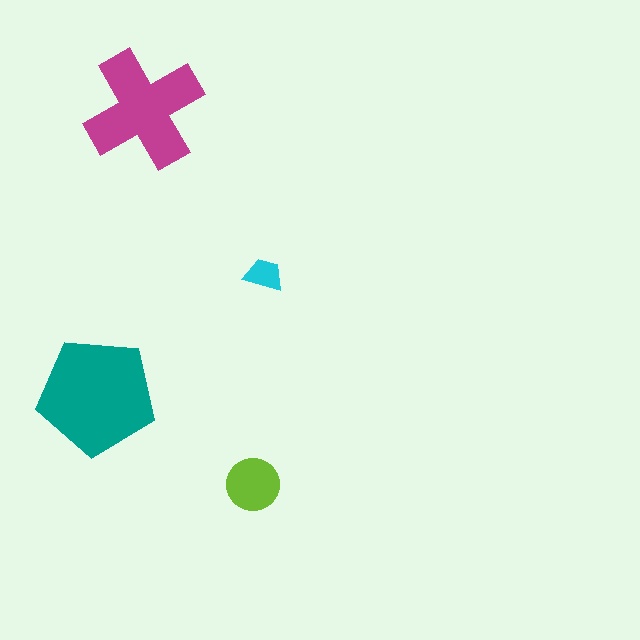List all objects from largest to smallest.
The teal pentagon, the magenta cross, the lime circle, the cyan trapezoid.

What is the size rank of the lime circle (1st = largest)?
3rd.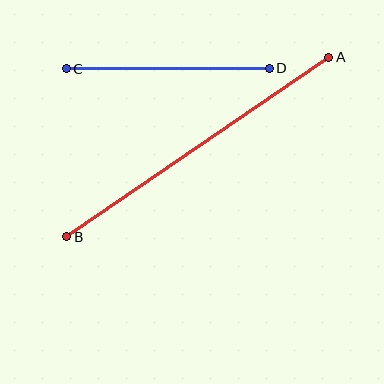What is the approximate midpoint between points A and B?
The midpoint is at approximately (198, 147) pixels.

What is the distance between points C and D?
The distance is approximately 203 pixels.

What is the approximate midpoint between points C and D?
The midpoint is at approximately (168, 68) pixels.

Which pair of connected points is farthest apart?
Points A and B are farthest apart.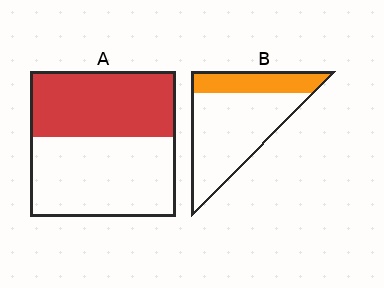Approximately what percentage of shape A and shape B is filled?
A is approximately 45% and B is approximately 30%.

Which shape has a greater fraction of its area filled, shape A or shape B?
Shape A.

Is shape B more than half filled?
No.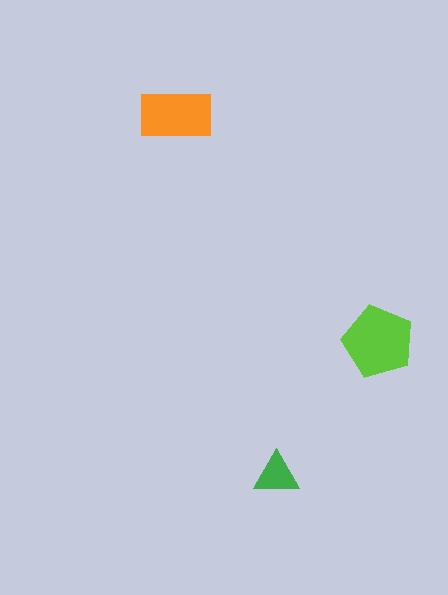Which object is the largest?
The lime pentagon.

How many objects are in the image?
There are 3 objects in the image.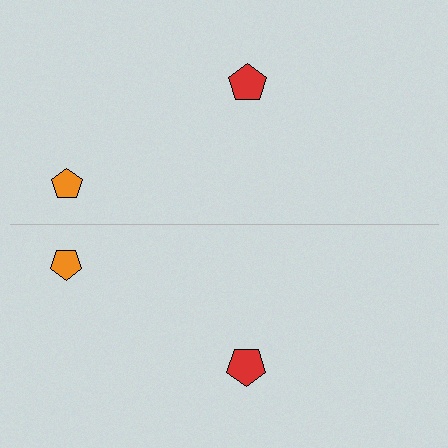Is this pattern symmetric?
Yes, this pattern has bilateral (reflection) symmetry.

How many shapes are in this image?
There are 4 shapes in this image.